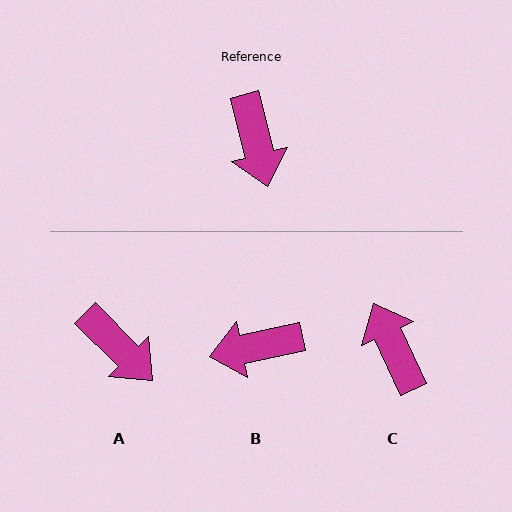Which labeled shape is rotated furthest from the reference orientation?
C, about 169 degrees away.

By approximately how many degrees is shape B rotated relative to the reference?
Approximately 93 degrees clockwise.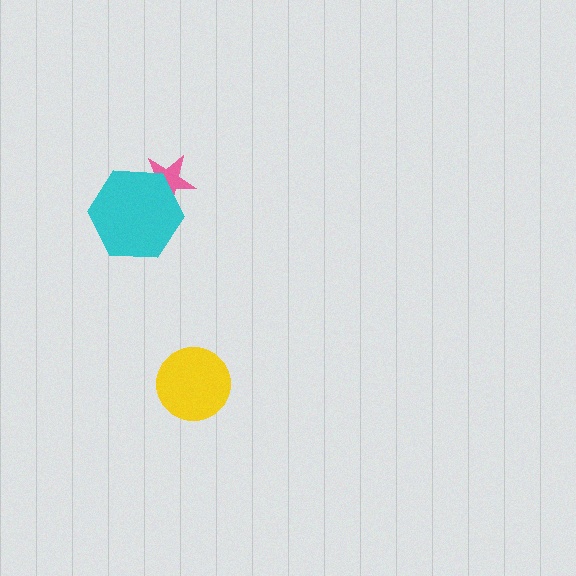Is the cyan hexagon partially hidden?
No, no other shape covers it.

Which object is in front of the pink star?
The cyan hexagon is in front of the pink star.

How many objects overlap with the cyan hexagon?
1 object overlaps with the cyan hexagon.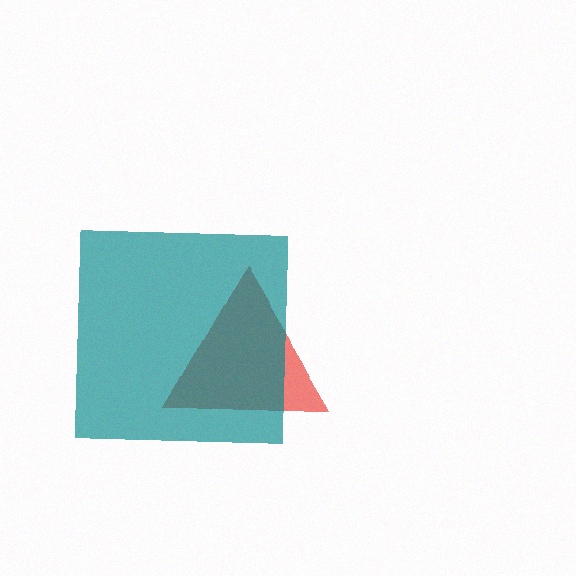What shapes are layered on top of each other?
The layered shapes are: a red triangle, a teal square.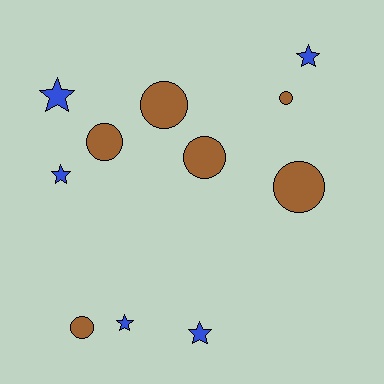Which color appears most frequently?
Brown, with 6 objects.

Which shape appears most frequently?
Circle, with 6 objects.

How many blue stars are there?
There are 5 blue stars.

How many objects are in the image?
There are 11 objects.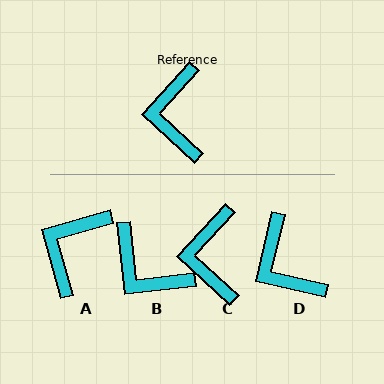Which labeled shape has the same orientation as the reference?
C.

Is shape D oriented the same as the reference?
No, it is off by about 29 degrees.